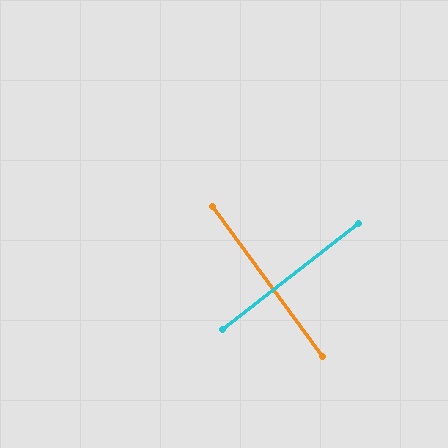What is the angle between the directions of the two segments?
Approximately 88 degrees.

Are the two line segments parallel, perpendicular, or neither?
Perpendicular — they meet at approximately 88°.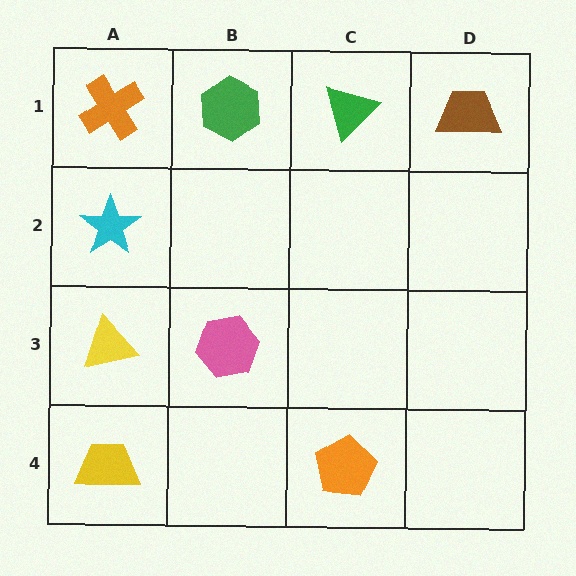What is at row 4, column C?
An orange pentagon.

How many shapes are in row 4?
2 shapes.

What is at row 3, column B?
A pink hexagon.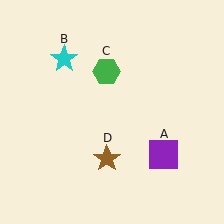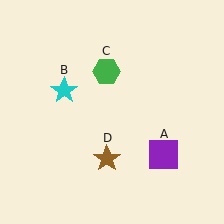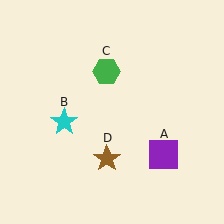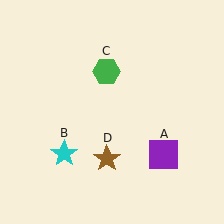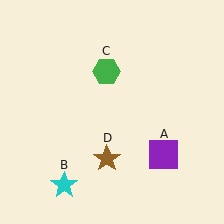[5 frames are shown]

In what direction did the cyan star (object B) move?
The cyan star (object B) moved down.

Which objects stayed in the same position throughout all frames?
Purple square (object A) and green hexagon (object C) and brown star (object D) remained stationary.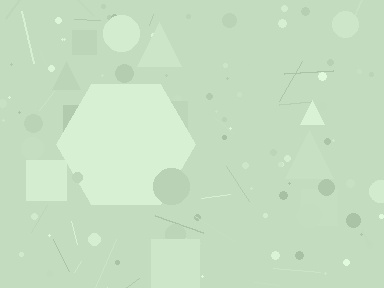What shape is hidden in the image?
A hexagon is hidden in the image.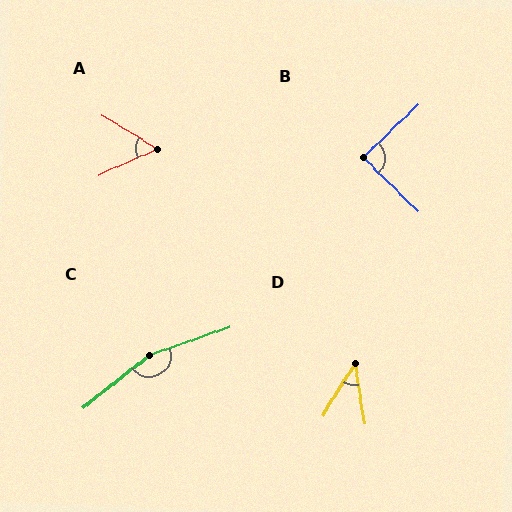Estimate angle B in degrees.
Approximately 89 degrees.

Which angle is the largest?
C, at approximately 161 degrees.